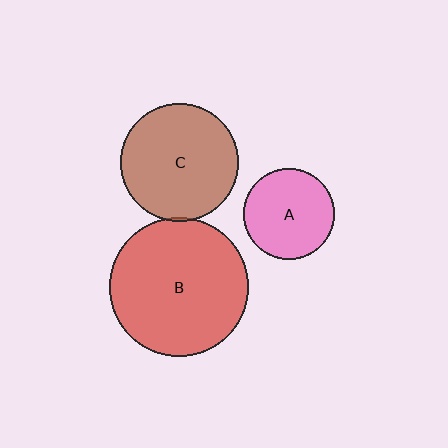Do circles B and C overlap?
Yes.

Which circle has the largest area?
Circle B (red).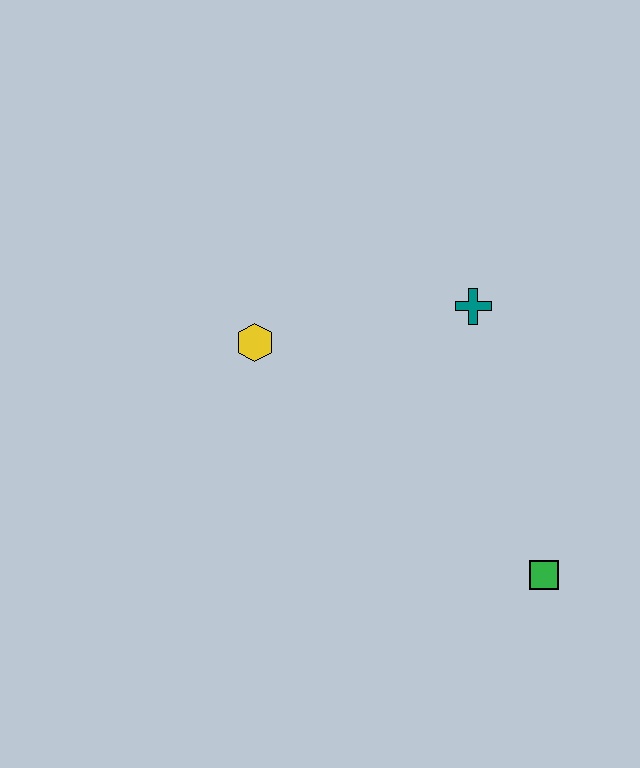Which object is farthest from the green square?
The yellow hexagon is farthest from the green square.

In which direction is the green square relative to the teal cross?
The green square is below the teal cross.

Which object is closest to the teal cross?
The yellow hexagon is closest to the teal cross.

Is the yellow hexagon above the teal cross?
No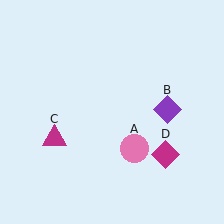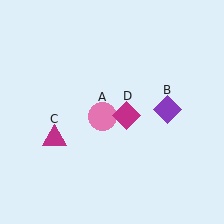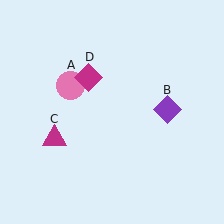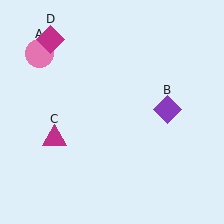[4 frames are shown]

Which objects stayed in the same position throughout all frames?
Purple diamond (object B) and magenta triangle (object C) remained stationary.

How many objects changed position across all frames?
2 objects changed position: pink circle (object A), magenta diamond (object D).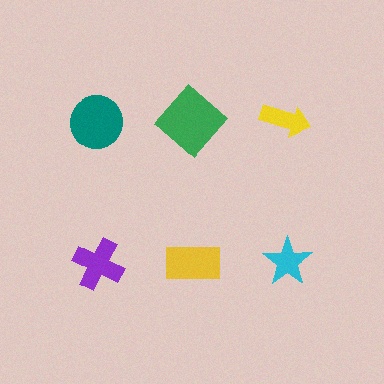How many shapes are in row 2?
3 shapes.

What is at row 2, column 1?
A purple cross.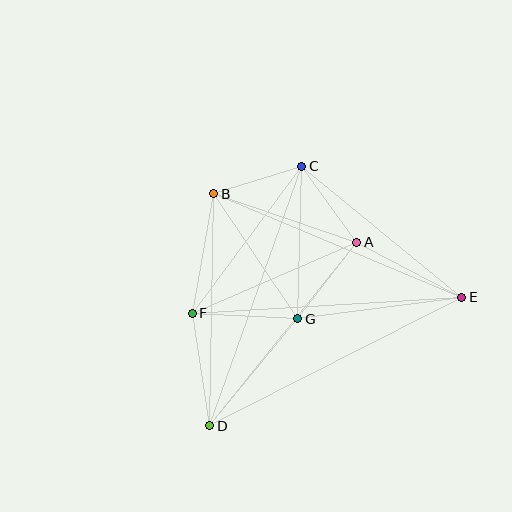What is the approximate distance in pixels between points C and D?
The distance between C and D is approximately 275 pixels.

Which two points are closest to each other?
Points B and C are closest to each other.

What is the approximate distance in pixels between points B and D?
The distance between B and D is approximately 232 pixels.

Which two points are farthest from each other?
Points D and E are farthest from each other.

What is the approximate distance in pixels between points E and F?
The distance between E and F is approximately 270 pixels.